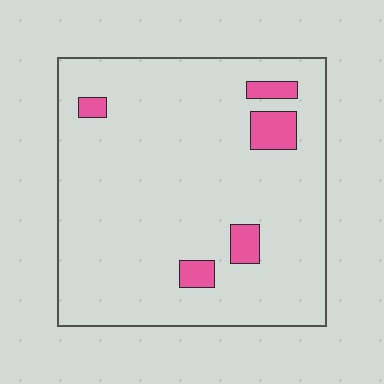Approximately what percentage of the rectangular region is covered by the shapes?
Approximately 10%.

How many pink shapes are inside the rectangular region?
5.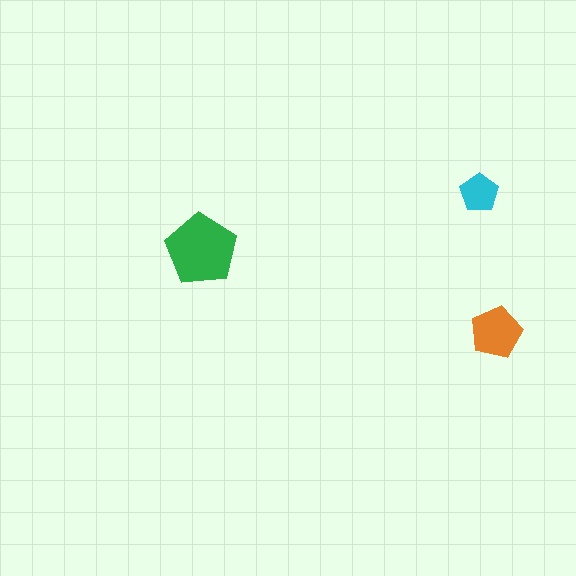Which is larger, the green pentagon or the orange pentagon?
The green one.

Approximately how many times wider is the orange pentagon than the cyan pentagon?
About 1.5 times wider.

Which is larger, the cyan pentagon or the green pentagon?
The green one.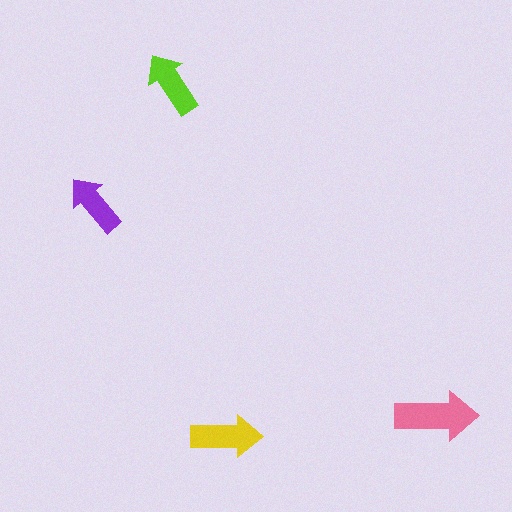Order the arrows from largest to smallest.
the pink one, the yellow one, the lime one, the purple one.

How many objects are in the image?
There are 4 objects in the image.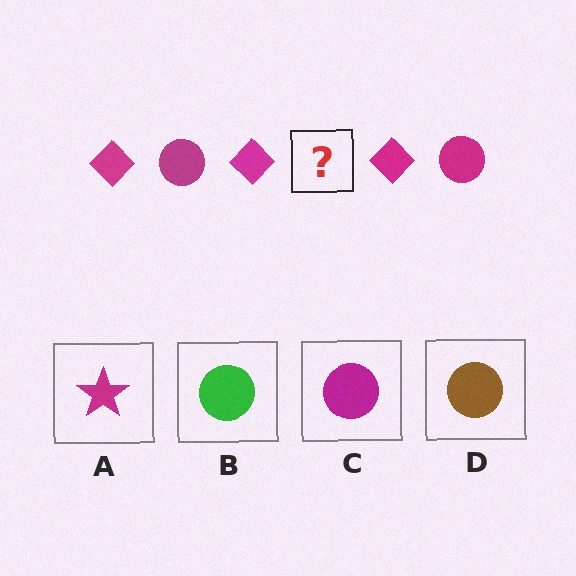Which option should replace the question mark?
Option C.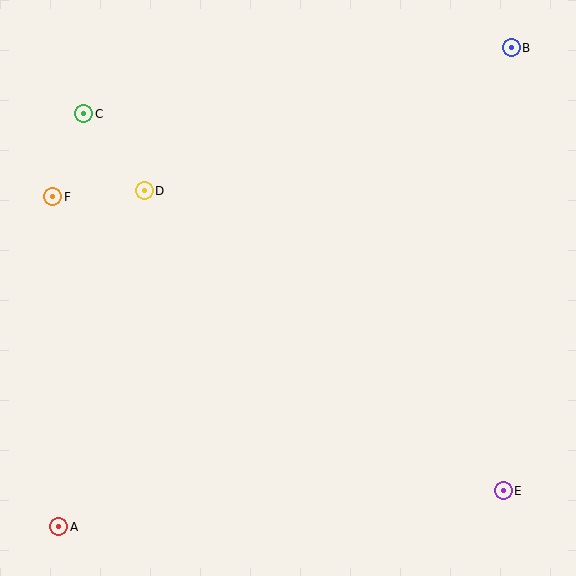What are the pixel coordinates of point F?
Point F is at (53, 197).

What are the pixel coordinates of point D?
Point D is at (144, 191).